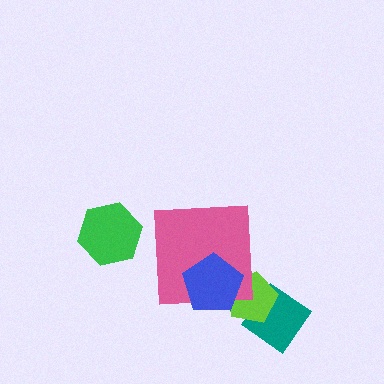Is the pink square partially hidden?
Yes, it is partially covered by another shape.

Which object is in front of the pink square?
The blue pentagon is in front of the pink square.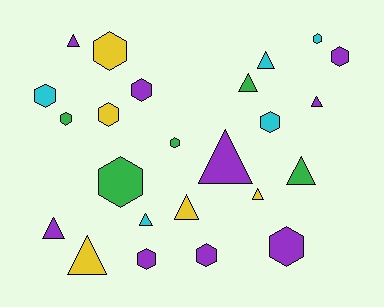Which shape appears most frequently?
Hexagon, with 13 objects.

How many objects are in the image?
There are 24 objects.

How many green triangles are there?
There are 2 green triangles.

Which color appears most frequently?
Purple, with 9 objects.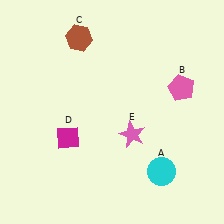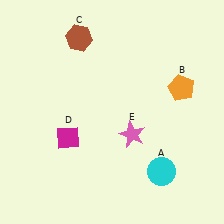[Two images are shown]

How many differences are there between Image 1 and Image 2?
There is 1 difference between the two images.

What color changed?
The pentagon (B) changed from pink in Image 1 to orange in Image 2.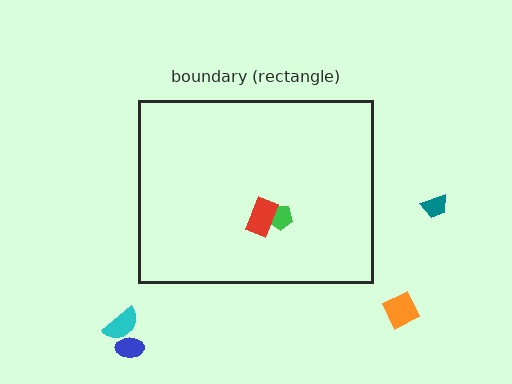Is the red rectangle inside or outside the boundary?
Inside.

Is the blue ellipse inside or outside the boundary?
Outside.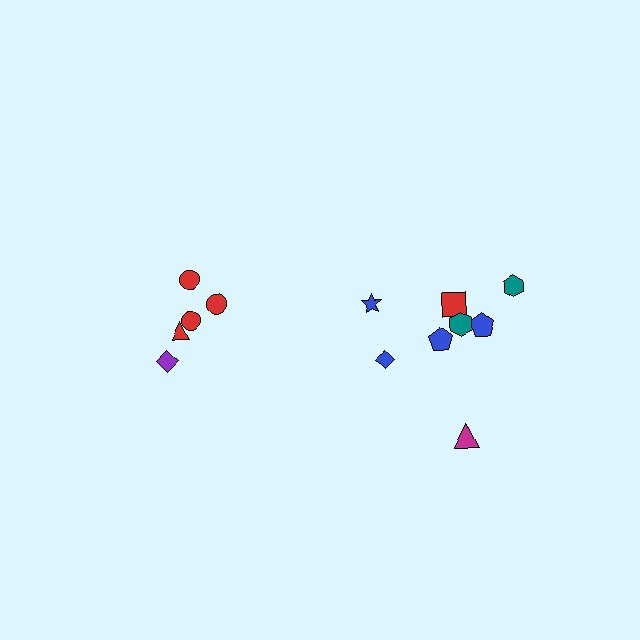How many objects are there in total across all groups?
There are 13 objects.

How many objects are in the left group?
There are 5 objects.